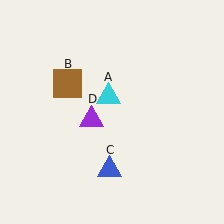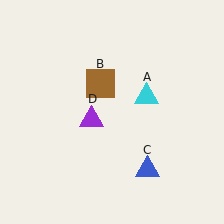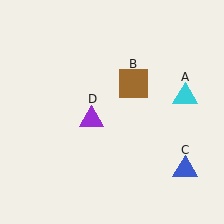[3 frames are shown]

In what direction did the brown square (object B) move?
The brown square (object B) moved right.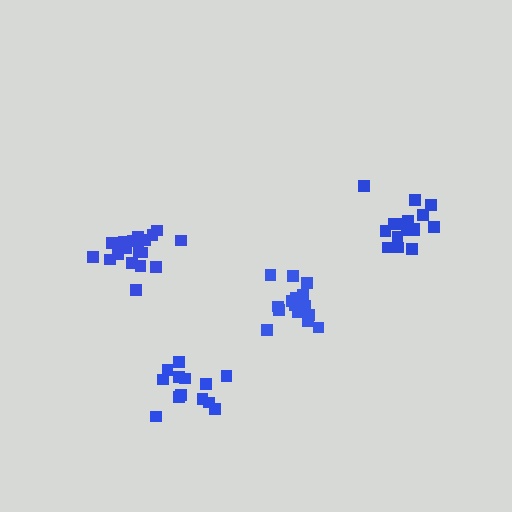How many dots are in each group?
Group 1: 13 dots, Group 2: 16 dots, Group 3: 19 dots, Group 4: 17 dots (65 total).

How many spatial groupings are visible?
There are 4 spatial groupings.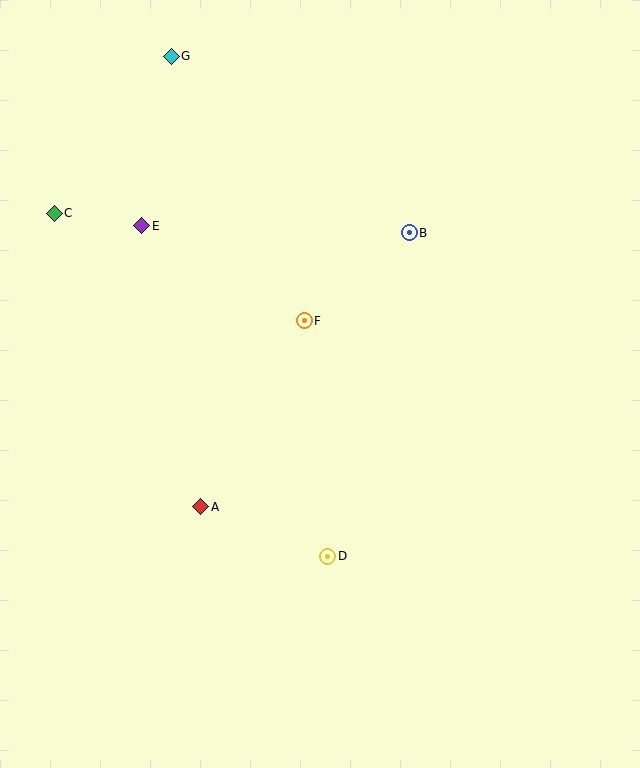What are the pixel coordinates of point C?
Point C is at (54, 213).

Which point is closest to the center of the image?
Point F at (304, 321) is closest to the center.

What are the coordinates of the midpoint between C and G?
The midpoint between C and G is at (113, 135).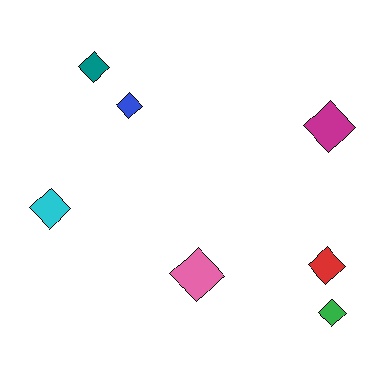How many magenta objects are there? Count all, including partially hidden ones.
There is 1 magenta object.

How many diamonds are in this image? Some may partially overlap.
There are 7 diamonds.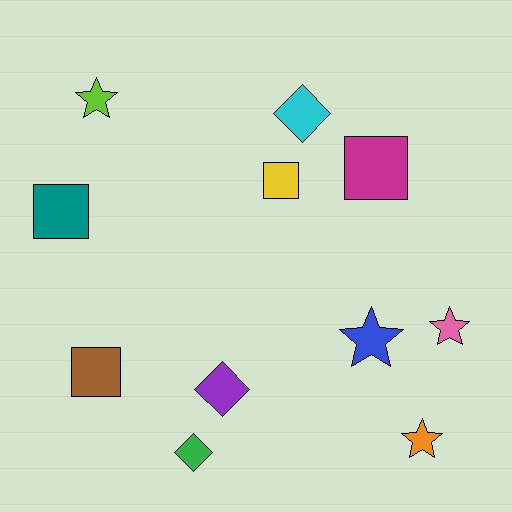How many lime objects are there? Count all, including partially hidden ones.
There is 1 lime object.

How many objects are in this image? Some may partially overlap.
There are 11 objects.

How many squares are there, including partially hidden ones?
There are 4 squares.